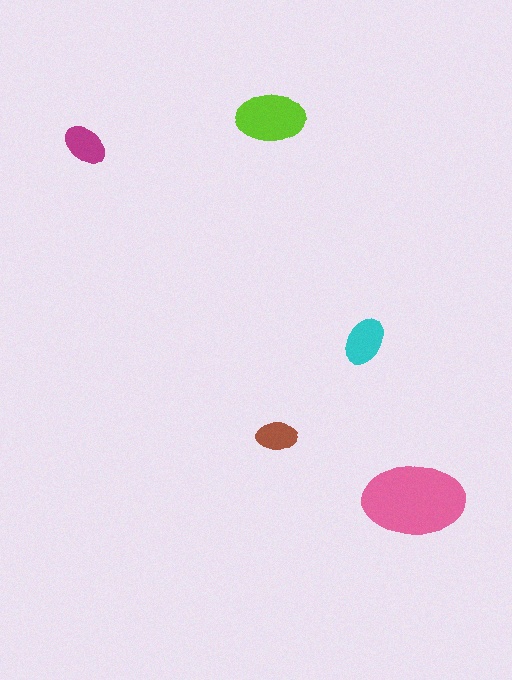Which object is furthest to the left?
The magenta ellipse is leftmost.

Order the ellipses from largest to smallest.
the pink one, the lime one, the cyan one, the magenta one, the brown one.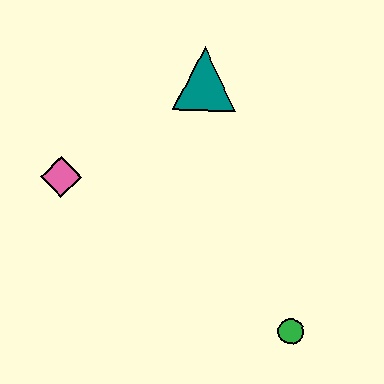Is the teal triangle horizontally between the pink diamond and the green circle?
Yes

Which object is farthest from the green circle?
The pink diamond is farthest from the green circle.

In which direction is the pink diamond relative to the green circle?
The pink diamond is to the left of the green circle.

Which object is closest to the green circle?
The teal triangle is closest to the green circle.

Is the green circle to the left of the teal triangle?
No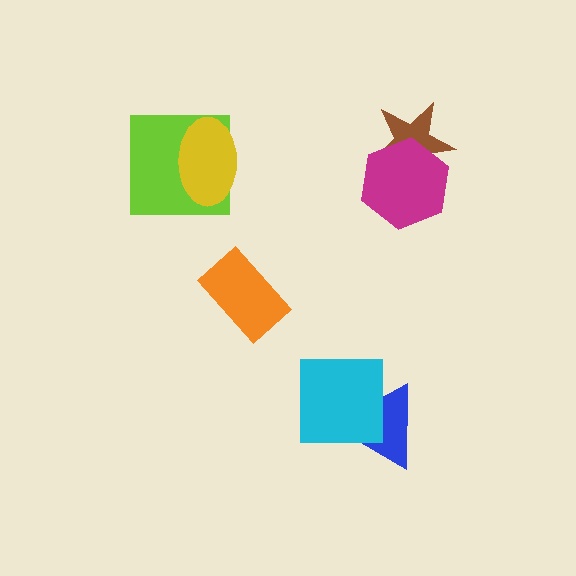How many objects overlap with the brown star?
1 object overlaps with the brown star.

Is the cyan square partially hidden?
No, no other shape covers it.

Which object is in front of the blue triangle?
The cyan square is in front of the blue triangle.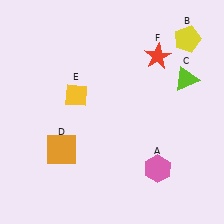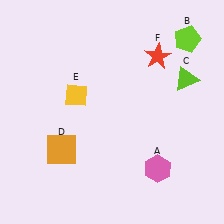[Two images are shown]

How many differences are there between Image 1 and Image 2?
There is 1 difference between the two images.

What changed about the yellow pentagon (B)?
In Image 1, B is yellow. In Image 2, it changed to lime.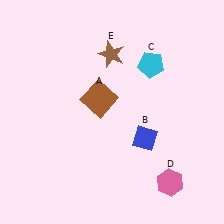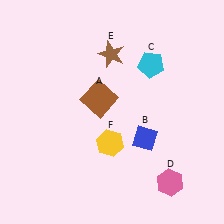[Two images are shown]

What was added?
A yellow hexagon (F) was added in Image 2.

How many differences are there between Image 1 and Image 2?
There is 1 difference between the two images.